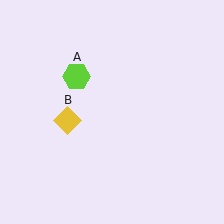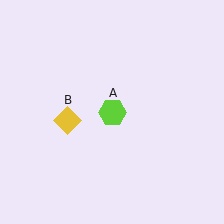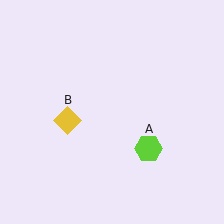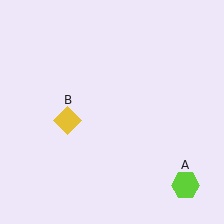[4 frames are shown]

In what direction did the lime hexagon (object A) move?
The lime hexagon (object A) moved down and to the right.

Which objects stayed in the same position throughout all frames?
Yellow diamond (object B) remained stationary.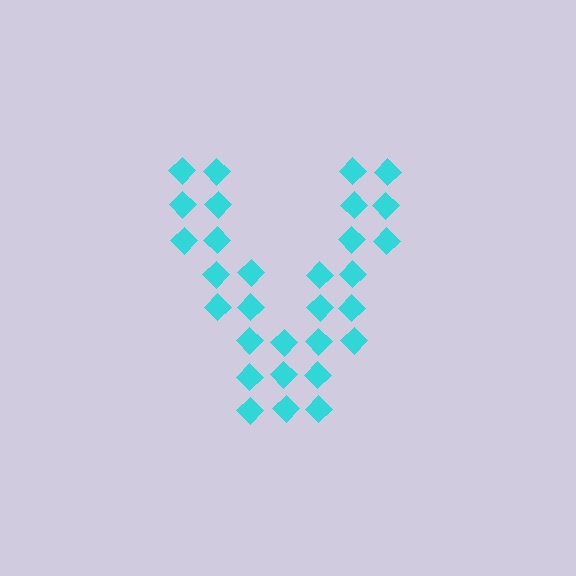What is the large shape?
The large shape is the letter V.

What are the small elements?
The small elements are diamonds.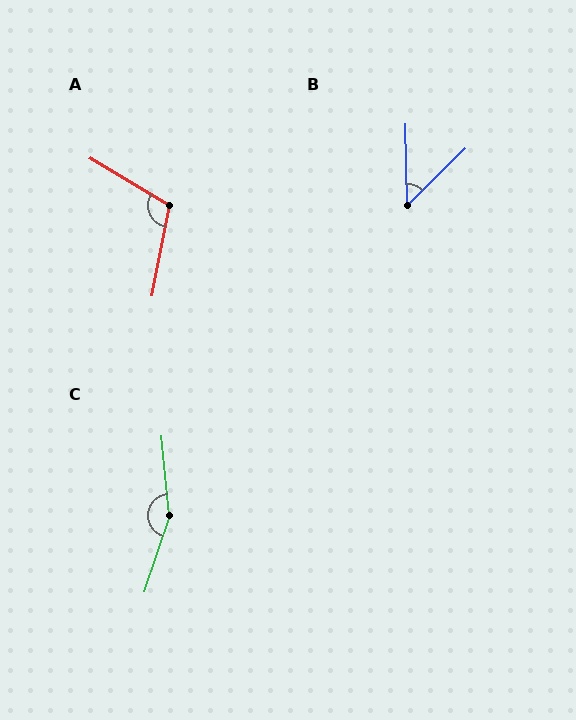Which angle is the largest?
C, at approximately 156 degrees.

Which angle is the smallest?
B, at approximately 46 degrees.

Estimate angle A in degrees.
Approximately 110 degrees.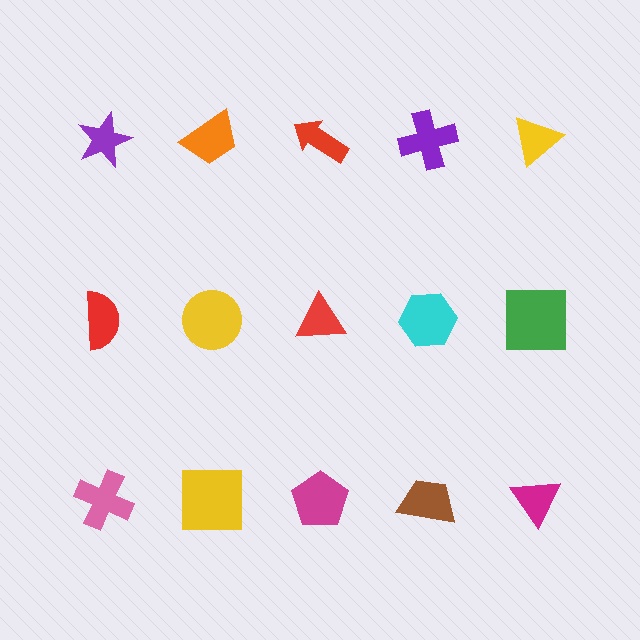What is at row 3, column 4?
A brown trapezoid.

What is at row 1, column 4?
A purple cross.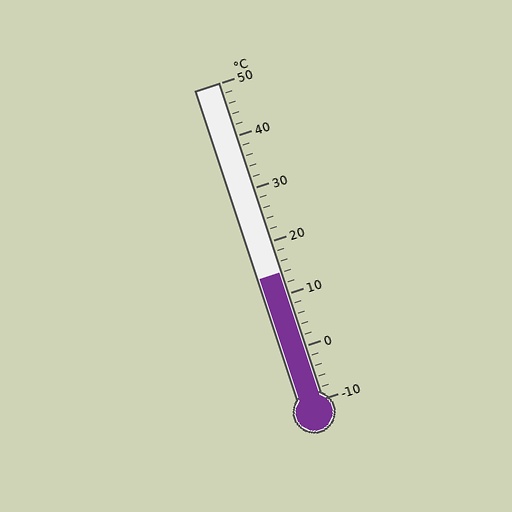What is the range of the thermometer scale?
The thermometer scale ranges from -10°C to 50°C.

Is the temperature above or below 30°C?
The temperature is below 30°C.